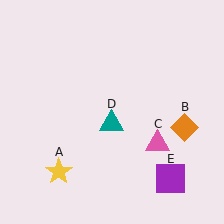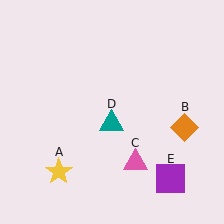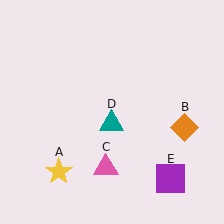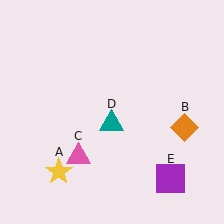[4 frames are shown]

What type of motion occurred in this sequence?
The pink triangle (object C) rotated clockwise around the center of the scene.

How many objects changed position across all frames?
1 object changed position: pink triangle (object C).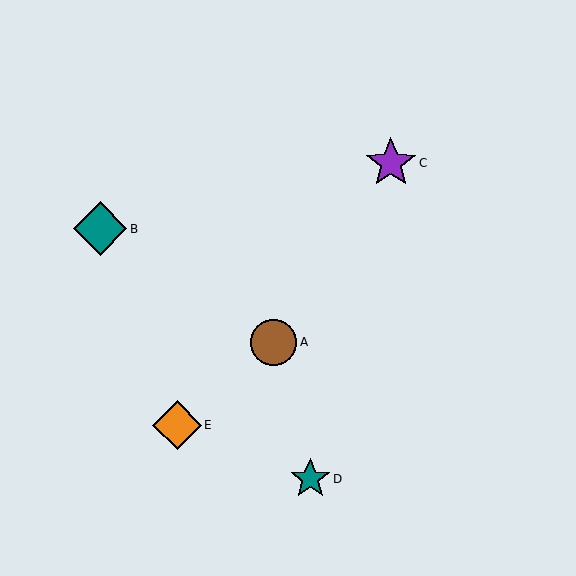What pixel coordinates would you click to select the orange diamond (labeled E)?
Click at (177, 425) to select the orange diamond E.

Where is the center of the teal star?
The center of the teal star is at (310, 479).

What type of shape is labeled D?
Shape D is a teal star.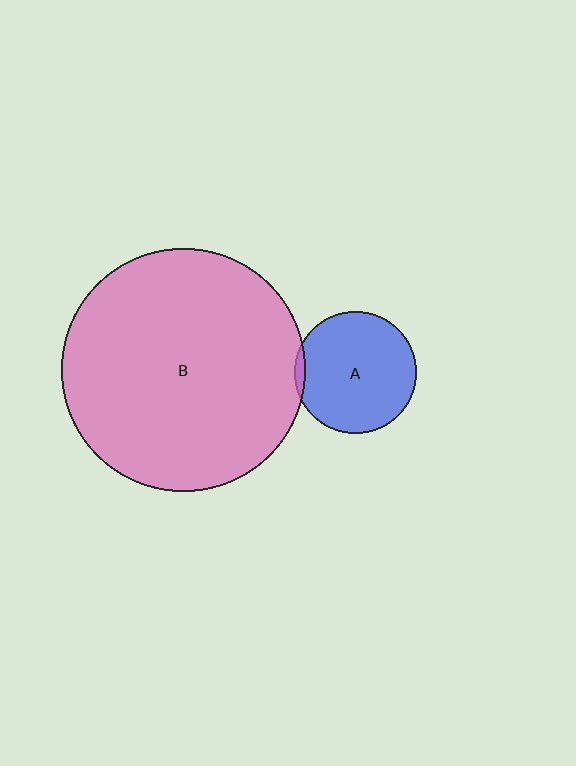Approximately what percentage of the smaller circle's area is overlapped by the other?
Approximately 5%.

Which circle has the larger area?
Circle B (pink).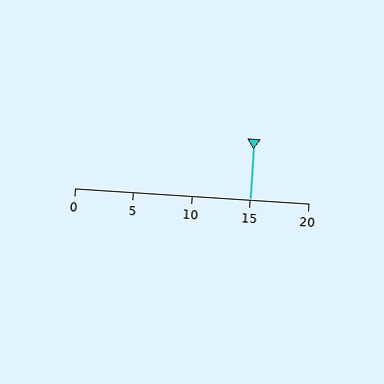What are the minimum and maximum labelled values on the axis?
The axis runs from 0 to 20.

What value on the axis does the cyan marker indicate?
The marker indicates approximately 15.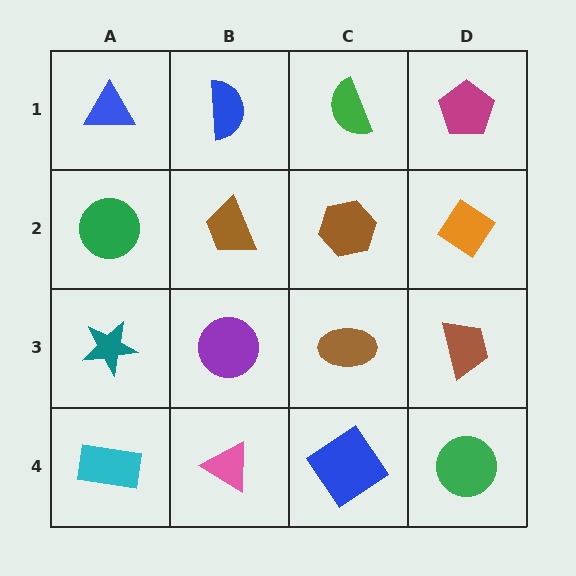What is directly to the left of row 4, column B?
A cyan rectangle.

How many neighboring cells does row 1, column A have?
2.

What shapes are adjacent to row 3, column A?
A green circle (row 2, column A), a cyan rectangle (row 4, column A), a purple circle (row 3, column B).